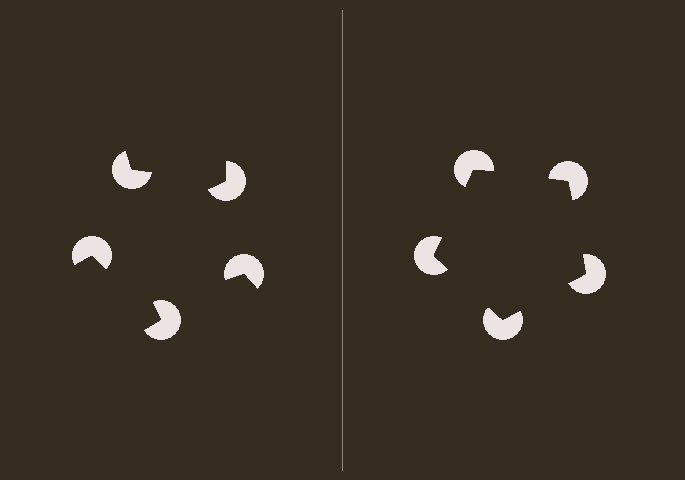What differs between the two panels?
The pac-man discs are positioned identically on both sides; only the wedge orientations differ. On the right they align to a pentagon; on the left they are misaligned.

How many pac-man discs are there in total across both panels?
10 — 5 on each side.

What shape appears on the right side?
An illusory pentagon.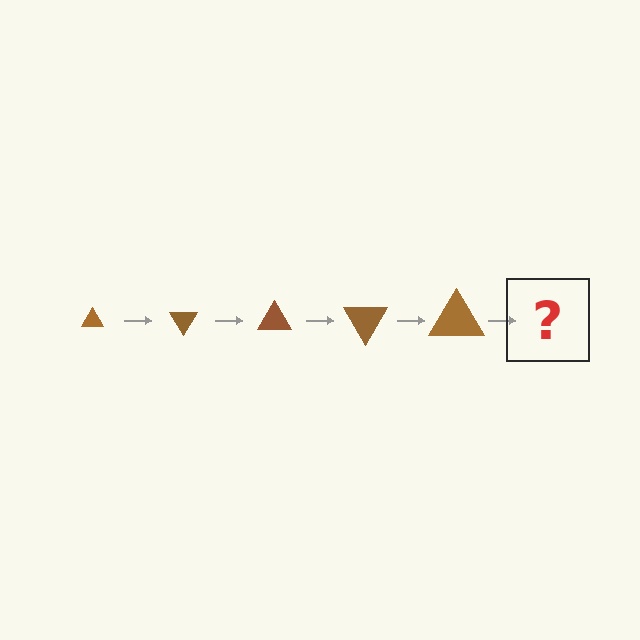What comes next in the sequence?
The next element should be a triangle, larger than the previous one and rotated 300 degrees from the start.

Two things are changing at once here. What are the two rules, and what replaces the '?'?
The two rules are that the triangle grows larger each step and it rotates 60 degrees each step. The '?' should be a triangle, larger than the previous one and rotated 300 degrees from the start.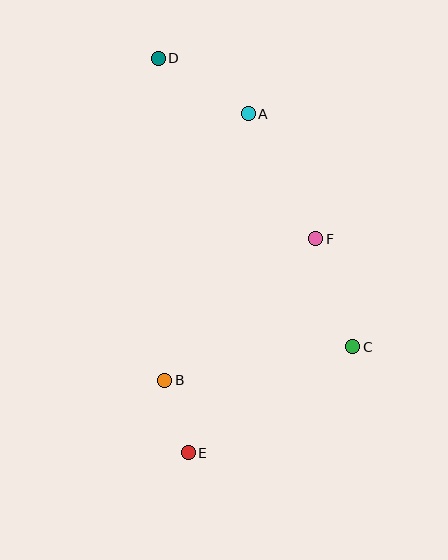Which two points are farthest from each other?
Points D and E are farthest from each other.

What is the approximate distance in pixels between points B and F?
The distance between B and F is approximately 207 pixels.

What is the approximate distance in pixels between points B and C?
The distance between B and C is approximately 191 pixels.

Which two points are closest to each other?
Points B and E are closest to each other.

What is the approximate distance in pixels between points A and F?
The distance between A and F is approximately 142 pixels.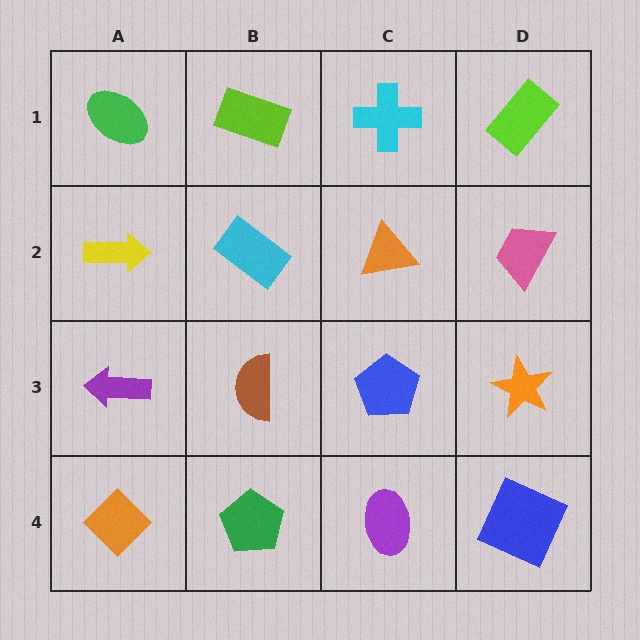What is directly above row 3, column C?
An orange triangle.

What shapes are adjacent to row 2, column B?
A lime rectangle (row 1, column B), a brown semicircle (row 3, column B), a yellow arrow (row 2, column A), an orange triangle (row 2, column C).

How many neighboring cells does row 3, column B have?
4.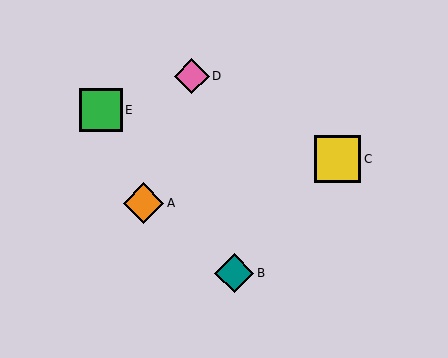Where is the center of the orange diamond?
The center of the orange diamond is at (144, 203).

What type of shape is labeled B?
Shape B is a teal diamond.